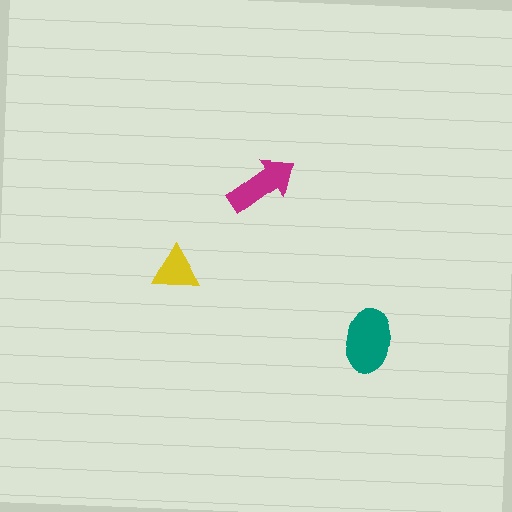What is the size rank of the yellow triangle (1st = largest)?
3rd.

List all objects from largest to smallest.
The teal ellipse, the magenta arrow, the yellow triangle.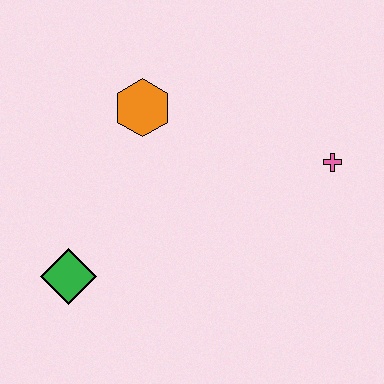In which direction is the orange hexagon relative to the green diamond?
The orange hexagon is above the green diamond.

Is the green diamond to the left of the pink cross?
Yes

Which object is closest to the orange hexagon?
The green diamond is closest to the orange hexagon.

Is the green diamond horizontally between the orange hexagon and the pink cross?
No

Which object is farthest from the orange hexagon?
The pink cross is farthest from the orange hexagon.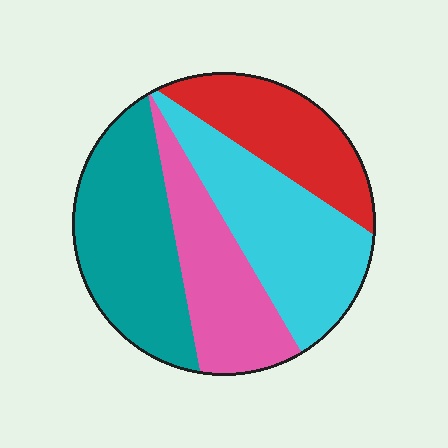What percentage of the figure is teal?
Teal covers 29% of the figure.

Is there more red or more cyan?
Cyan.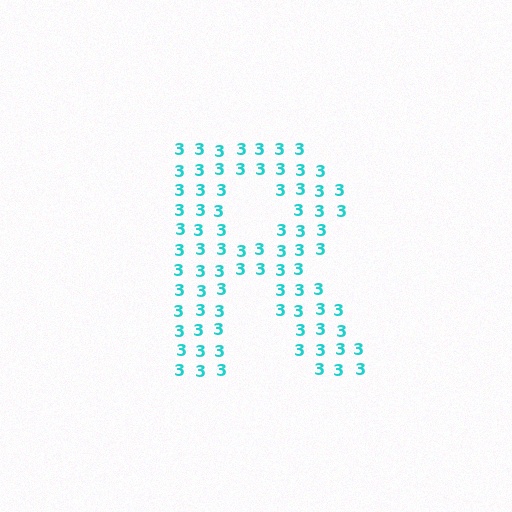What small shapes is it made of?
It is made of small digit 3's.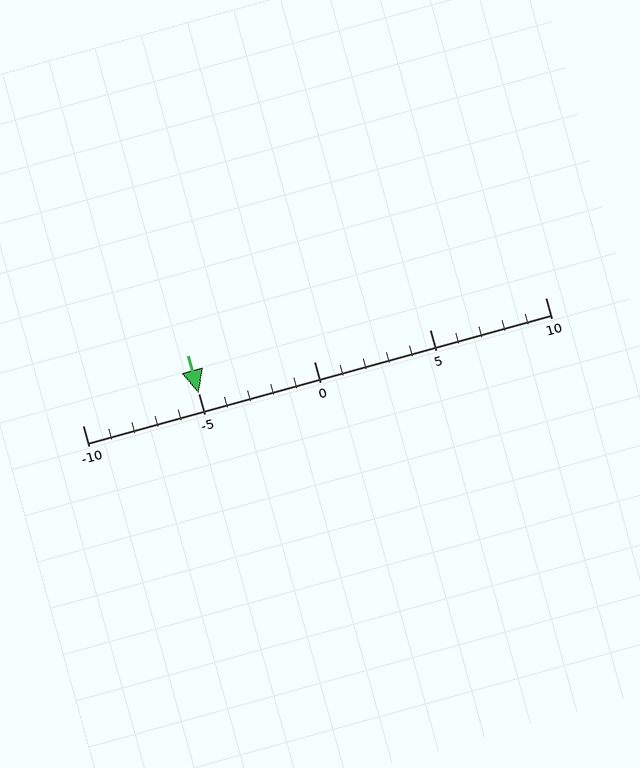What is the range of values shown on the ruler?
The ruler shows values from -10 to 10.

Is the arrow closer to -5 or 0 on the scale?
The arrow is closer to -5.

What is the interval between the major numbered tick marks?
The major tick marks are spaced 5 units apart.